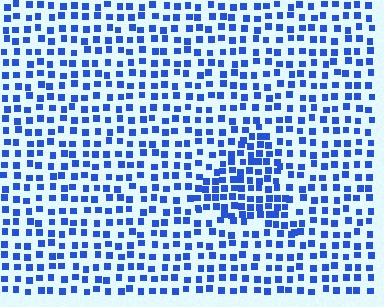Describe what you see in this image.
The image contains small blue elements arranged at two different densities. A triangle-shaped region is visible where the elements are more densely packed than the surrounding area.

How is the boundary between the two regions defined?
The boundary is defined by a change in element density (approximately 1.7x ratio). All elements are the same color, size, and shape.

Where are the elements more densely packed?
The elements are more densely packed inside the triangle boundary.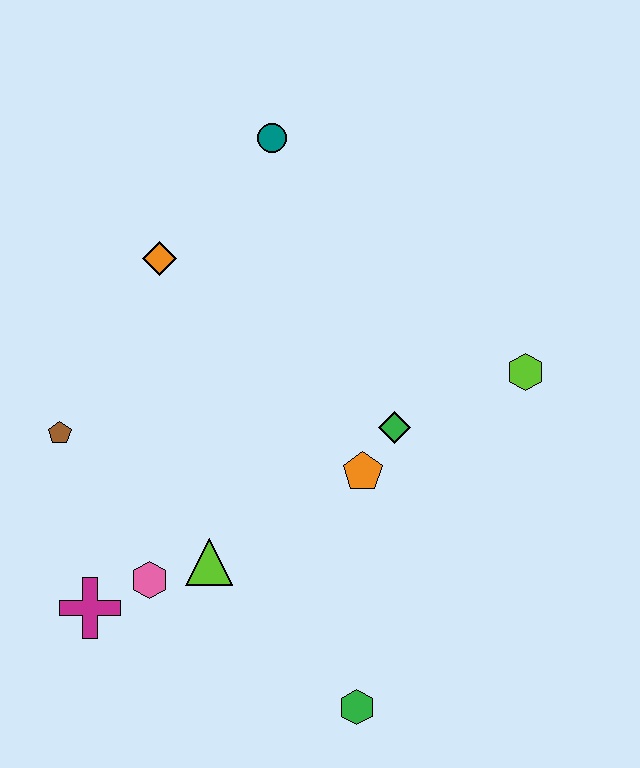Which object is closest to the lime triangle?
The pink hexagon is closest to the lime triangle.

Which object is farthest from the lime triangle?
The teal circle is farthest from the lime triangle.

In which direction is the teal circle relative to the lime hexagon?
The teal circle is to the left of the lime hexagon.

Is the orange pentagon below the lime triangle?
No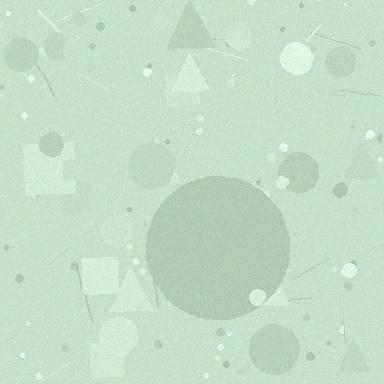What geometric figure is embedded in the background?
A circle is embedded in the background.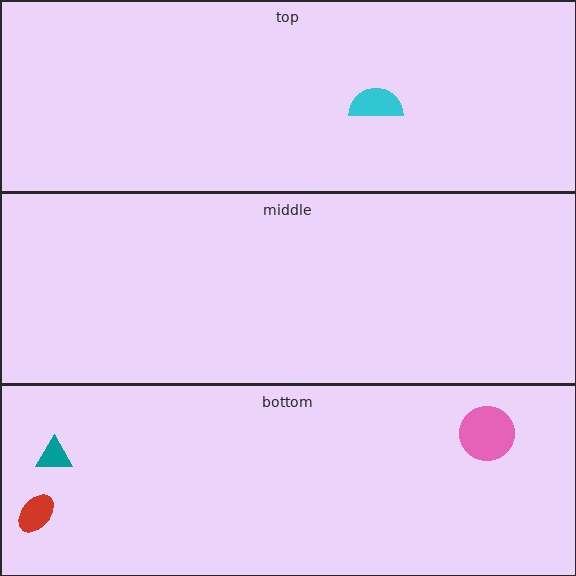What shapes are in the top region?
The cyan semicircle.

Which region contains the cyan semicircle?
The top region.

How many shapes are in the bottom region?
3.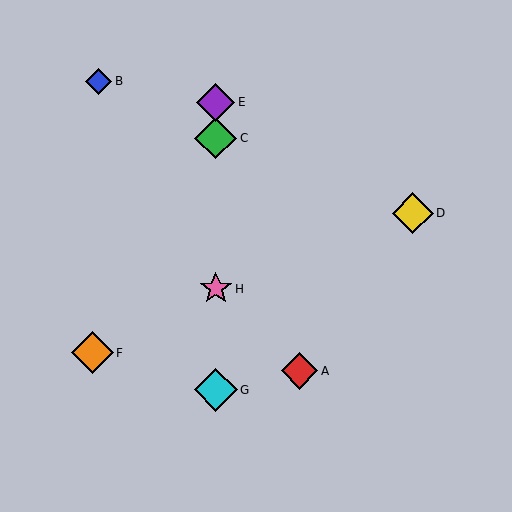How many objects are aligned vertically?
4 objects (C, E, G, H) are aligned vertically.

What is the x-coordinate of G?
Object G is at x≈216.